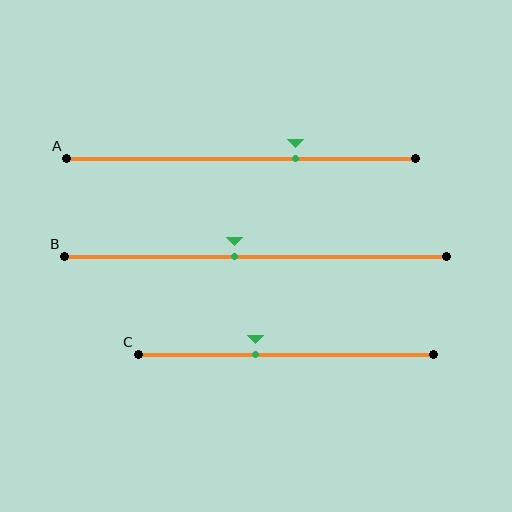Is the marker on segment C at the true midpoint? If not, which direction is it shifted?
No, the marker on segment C is shifted to the left by about 10% of the segment length.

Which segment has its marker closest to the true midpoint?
Segment B has its marker closest to the true midpoint.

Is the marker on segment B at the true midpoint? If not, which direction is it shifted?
No, the marker on segment B is shifted to the left by about 6% of the segment length.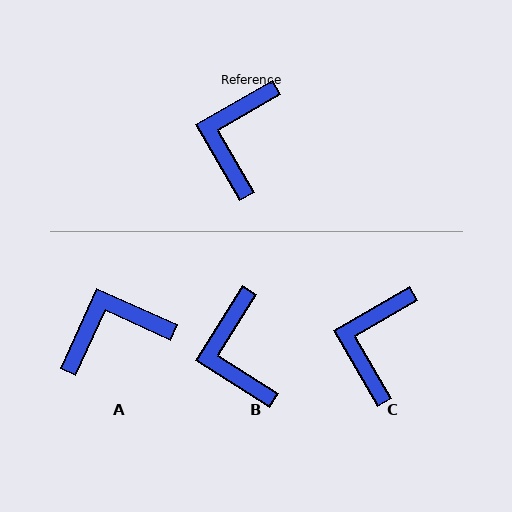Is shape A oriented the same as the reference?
No, it is off by about 55 degrees.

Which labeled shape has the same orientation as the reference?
C.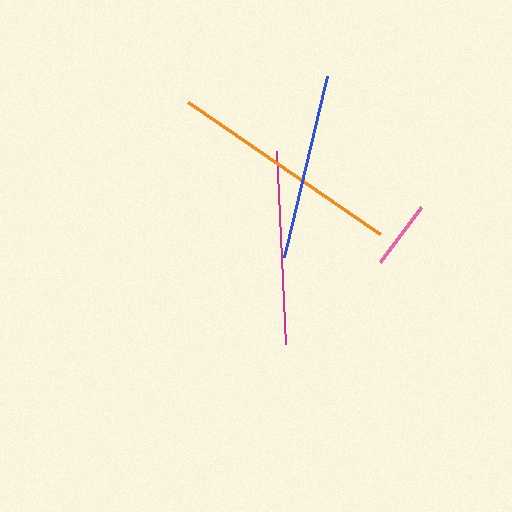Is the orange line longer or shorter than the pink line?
The orange line is longer than the pink line.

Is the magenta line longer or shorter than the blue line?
The magenta line is longer than the blue line.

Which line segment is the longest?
The orange line is the longest at approximately 234 pixels.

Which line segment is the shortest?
The pink line is the shortest at approximately 68 pixels.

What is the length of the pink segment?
The pink segment is approximately 68 pixels long.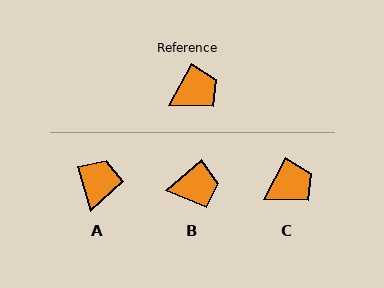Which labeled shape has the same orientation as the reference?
C.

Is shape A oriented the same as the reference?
No, it is off by about 45 degrees.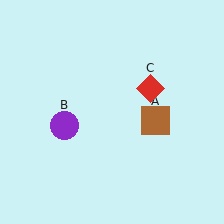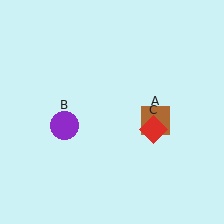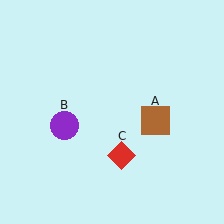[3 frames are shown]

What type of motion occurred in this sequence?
The red diamond (object C) rotated clockwise around the center of the scene.